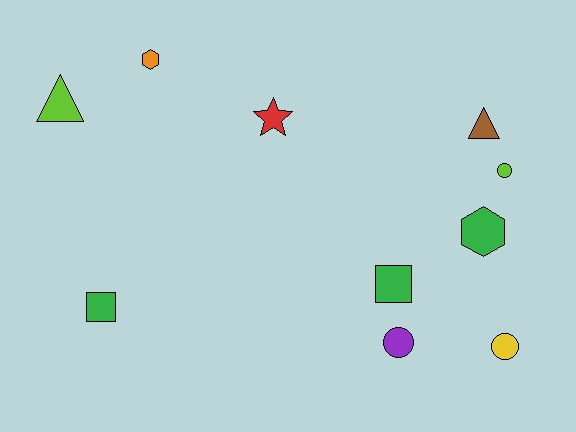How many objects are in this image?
There are 10 objects.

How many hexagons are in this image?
There are 2 hexagons.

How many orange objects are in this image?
There is 1 orange object.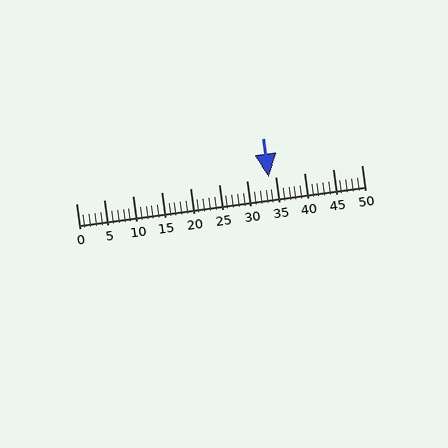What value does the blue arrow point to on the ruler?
The blue arrow points to approximately 34.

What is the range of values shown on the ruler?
The ruler shows values from 0 to 50.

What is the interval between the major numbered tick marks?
The major tick marks are spaced 5 units apart.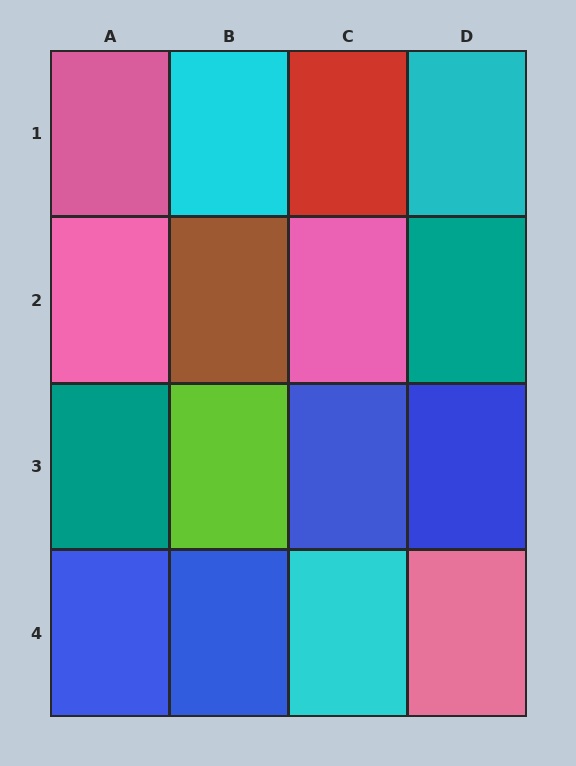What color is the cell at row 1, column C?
Red.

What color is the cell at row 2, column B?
Brown.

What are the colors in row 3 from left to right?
Teal, lime, blue, blue.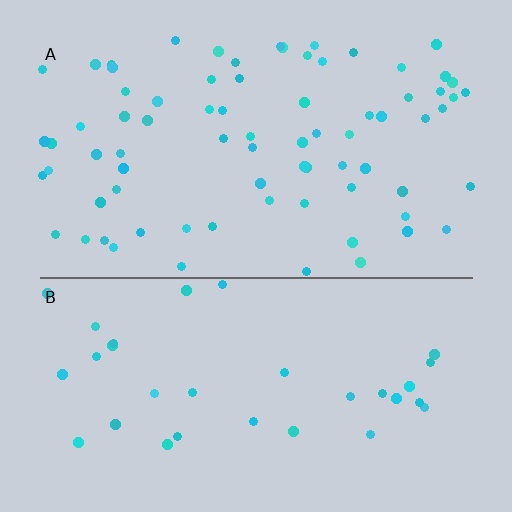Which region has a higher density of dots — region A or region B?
A (the top).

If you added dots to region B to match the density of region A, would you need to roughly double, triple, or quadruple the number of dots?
Approximately double.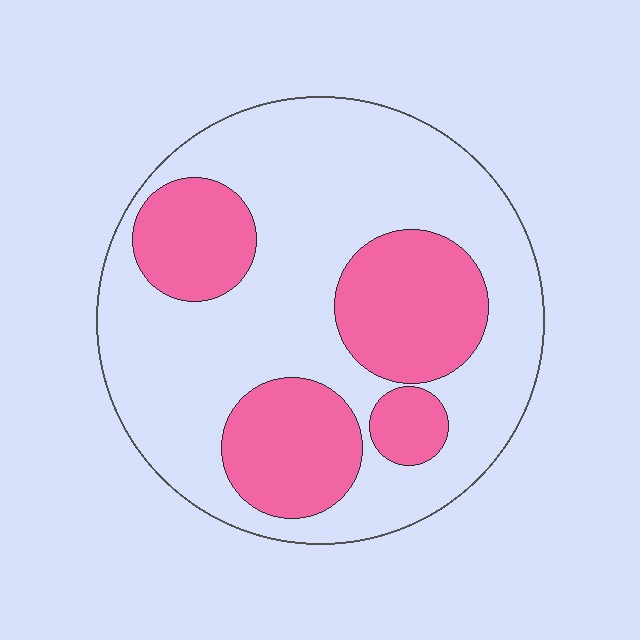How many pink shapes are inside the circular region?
4.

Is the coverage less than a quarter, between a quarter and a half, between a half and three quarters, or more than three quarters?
Between a quarter and a half.